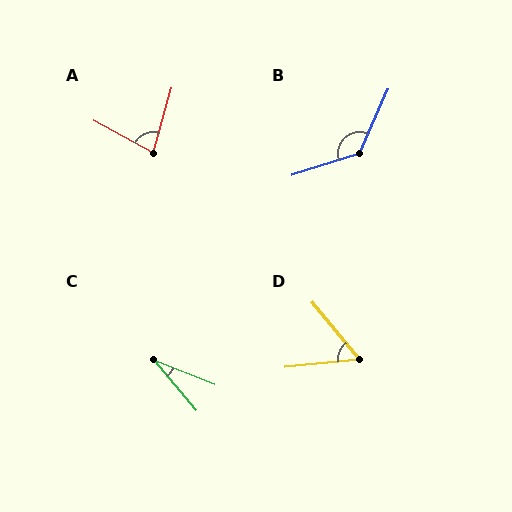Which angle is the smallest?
C, at approximately 28 degrees.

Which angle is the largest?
B, at approximately 132 degrees.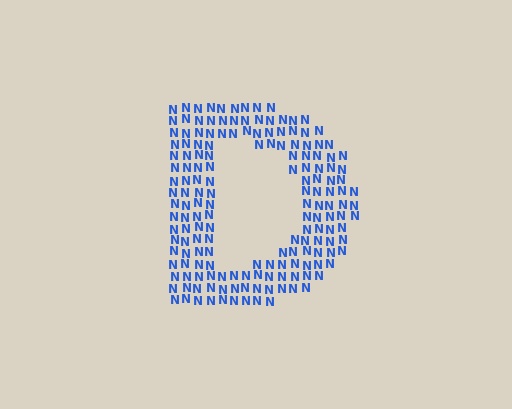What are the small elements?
The small elements are letter N's.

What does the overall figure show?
The overall figure shows the letter D.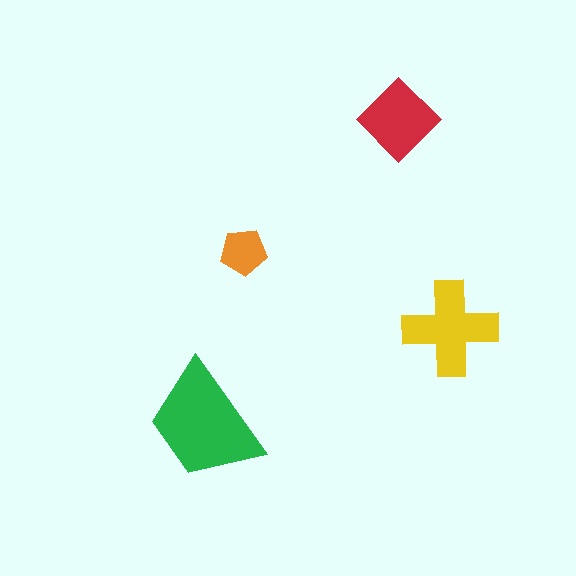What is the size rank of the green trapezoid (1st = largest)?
1st.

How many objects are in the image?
There are 4 objects in the image.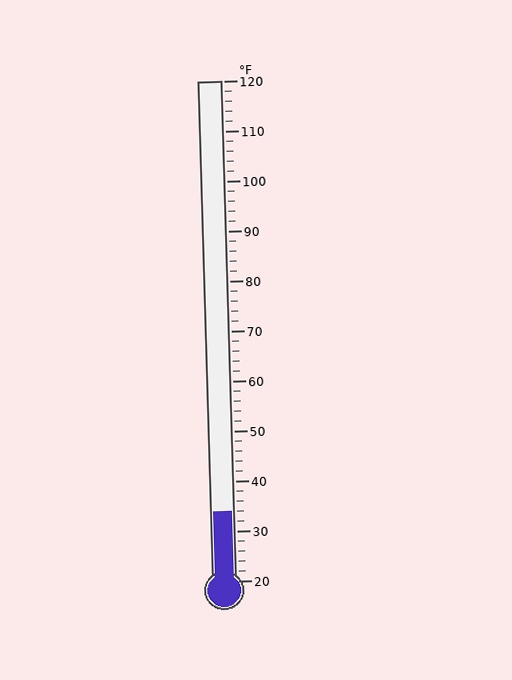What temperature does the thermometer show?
The thermometer shows approximately 34°F.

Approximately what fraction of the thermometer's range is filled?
The thermometer is filled to approximately 15% of its range.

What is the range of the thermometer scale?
The thermometer scale ranges from 20°F to 120°F.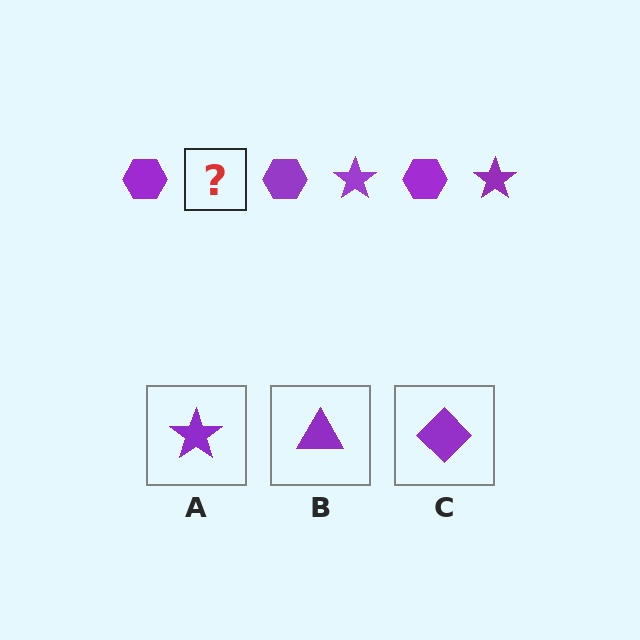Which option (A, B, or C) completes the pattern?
A.